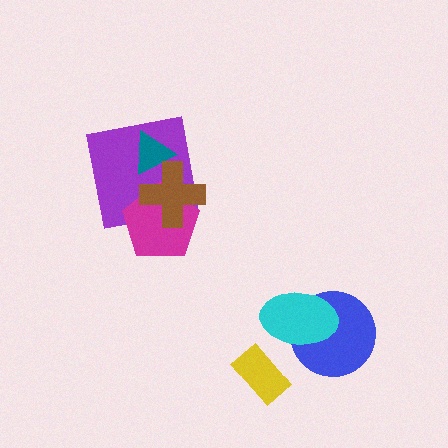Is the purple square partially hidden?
Yes, it is partially covered by another shape.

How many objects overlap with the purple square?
3 objects overlap with the purple square.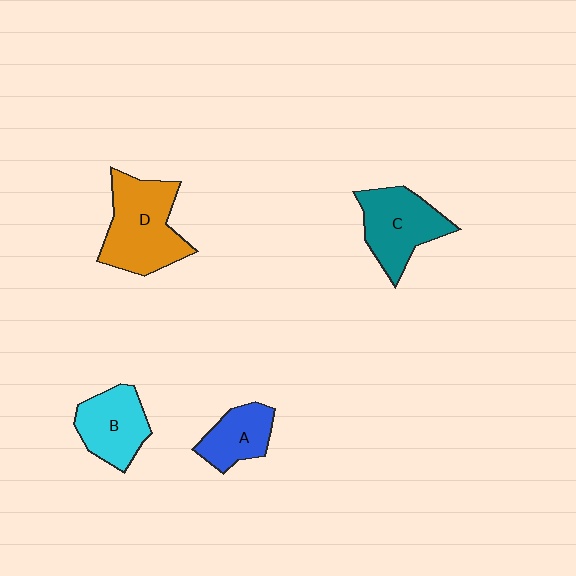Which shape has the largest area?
Shape D (orange).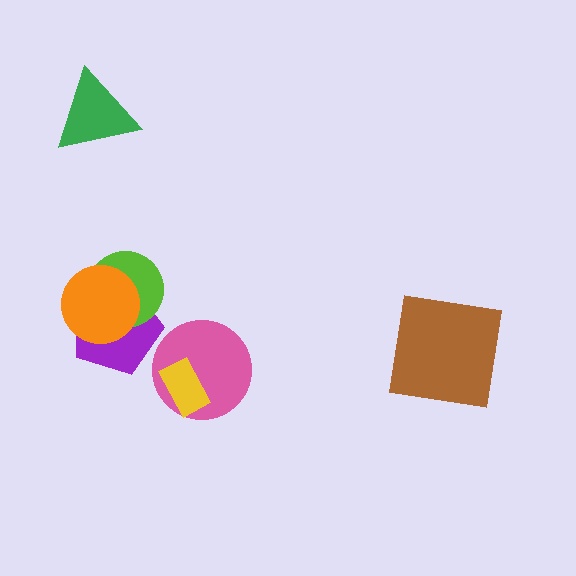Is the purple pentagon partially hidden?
Yes, it is partially covered by another shape.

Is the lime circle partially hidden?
Yes, it is partially covered by another shape.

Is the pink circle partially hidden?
Yes, it is partially covered by another shape.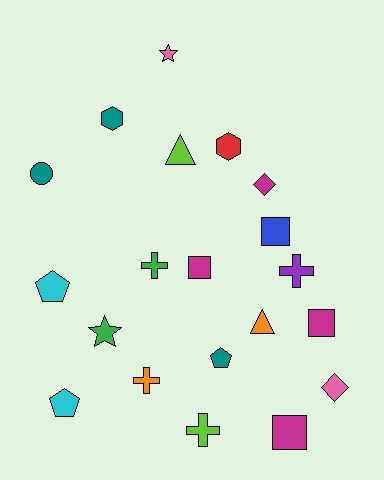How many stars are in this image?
There are 2 stars.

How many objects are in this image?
There are 20 objects.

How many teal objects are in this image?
There are 3 teal objects.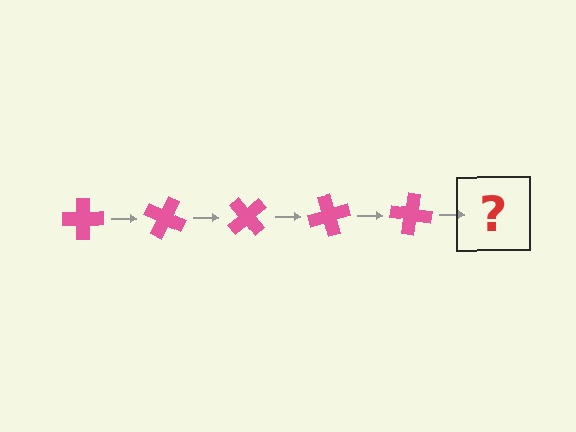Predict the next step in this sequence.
The next step is a pink cross rotated 125 degrees.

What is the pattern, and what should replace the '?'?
The pattern is that the cross rotates 25 degrees each step. The '?' should be a pink cross rotated 125 degrees.